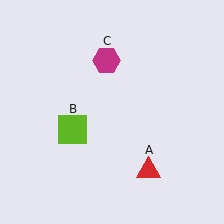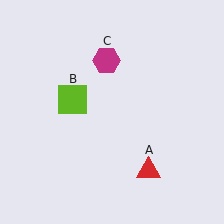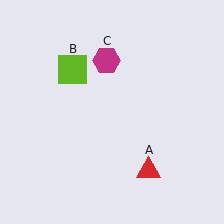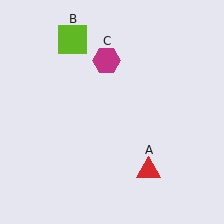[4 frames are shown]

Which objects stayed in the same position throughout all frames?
Red triangle (object A) and magenta hexagon (object C) remained stationary.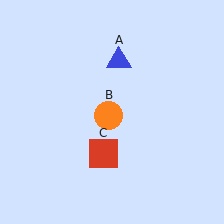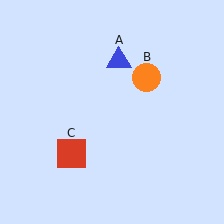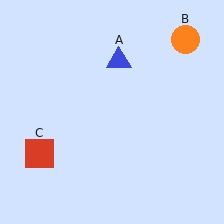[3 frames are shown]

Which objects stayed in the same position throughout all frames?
Blue triangle (object A) remained stationary.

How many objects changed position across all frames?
2 objects changed position: orange circle (object B), red square (object C).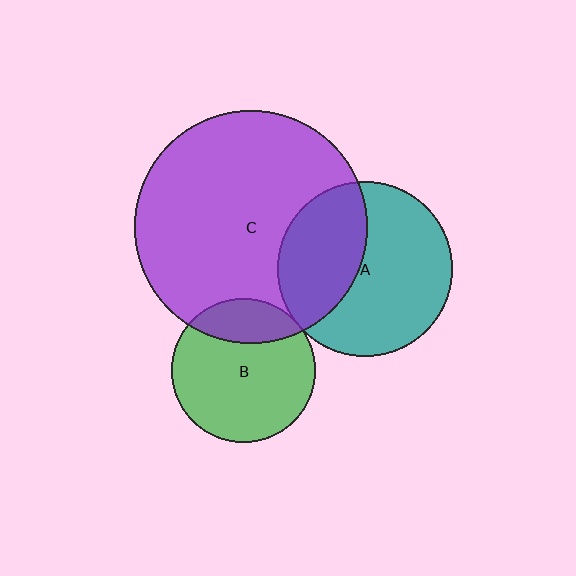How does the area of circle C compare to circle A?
Approximately 1.8 times.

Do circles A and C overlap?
Yes.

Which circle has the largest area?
Circle C (purple).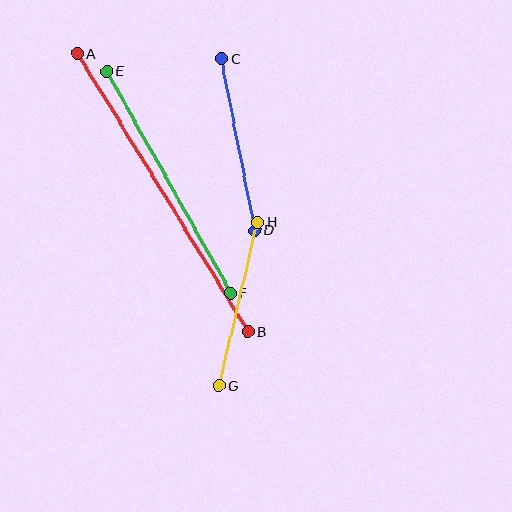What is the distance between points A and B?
The distance is approximately 326 pixels.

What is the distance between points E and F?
The distance is approximately 254 pixels.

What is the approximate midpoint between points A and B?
The midpoint is at approximately (162, 193) pixels.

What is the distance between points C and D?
The distance is approximately 175 pixels.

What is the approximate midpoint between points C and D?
The midpoint is at approximately (238, 144) pixels.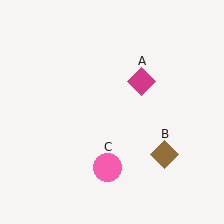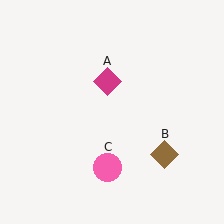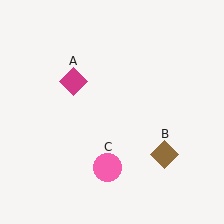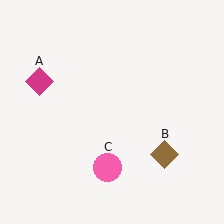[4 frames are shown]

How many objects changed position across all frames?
1 object changed position: magenta diamond (object A).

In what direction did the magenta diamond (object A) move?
The magenta diamond (object A) moved left.